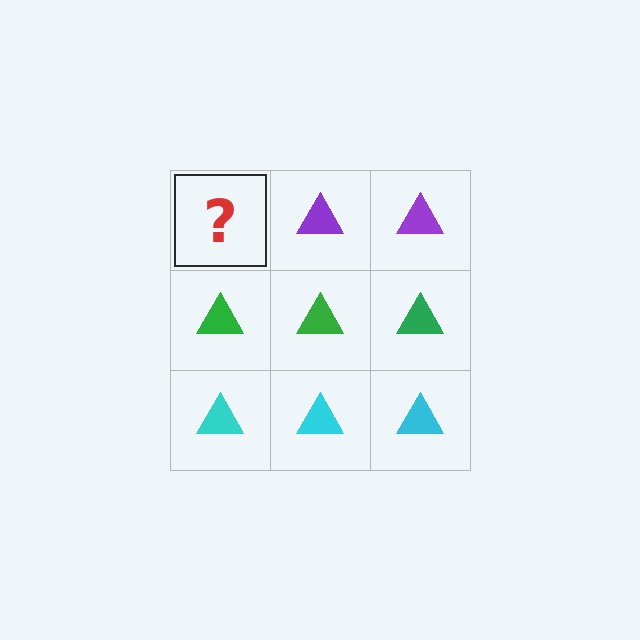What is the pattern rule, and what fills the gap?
The rule is that each row has a consistent color. The gap should be filled with a purple triangle.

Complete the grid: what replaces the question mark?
The question mark should be replaced with a purple triangle.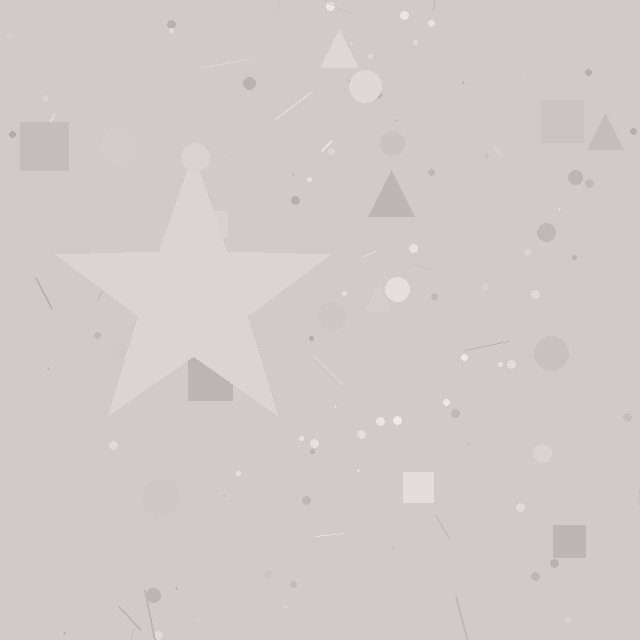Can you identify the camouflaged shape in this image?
The camouflaged shape is a star.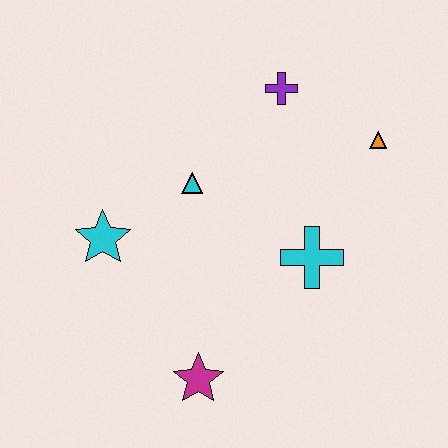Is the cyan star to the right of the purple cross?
No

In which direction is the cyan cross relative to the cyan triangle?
The cyan cross is to the right of the cyan triangle.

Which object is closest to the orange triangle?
The purple cross is closest to the orange triangle.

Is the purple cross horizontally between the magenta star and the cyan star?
No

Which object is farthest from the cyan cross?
The cyan star is farthest from the cyan cross.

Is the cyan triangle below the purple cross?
Yes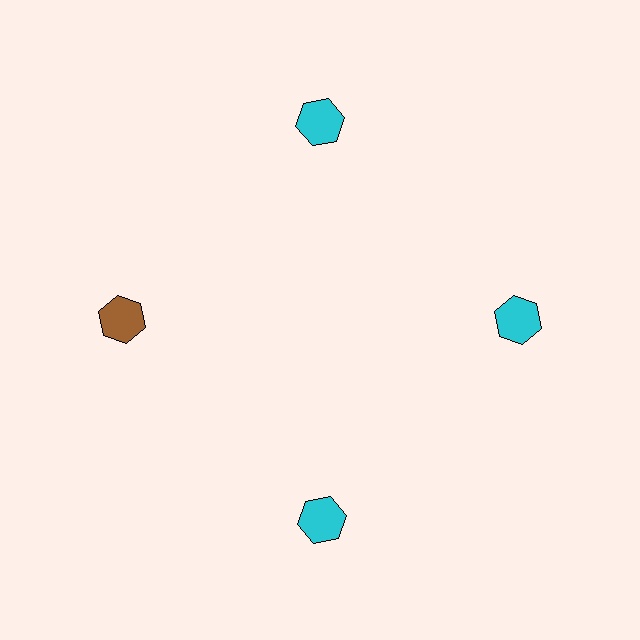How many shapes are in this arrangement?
There are 4 shapes arranged in a ring pattern.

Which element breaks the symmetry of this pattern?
The brown hexagon at roughly the 9 o'clock position breaks the symmetry. All other shapes are cyan hexagons.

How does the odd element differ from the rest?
It has a different color: brown instead of cyan.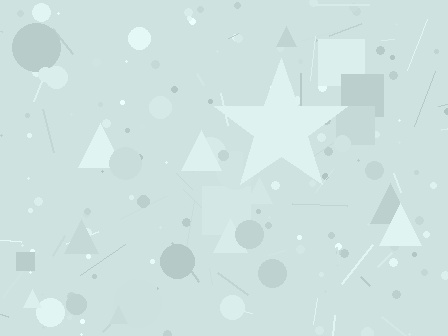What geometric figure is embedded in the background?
A star is embedded in the background.